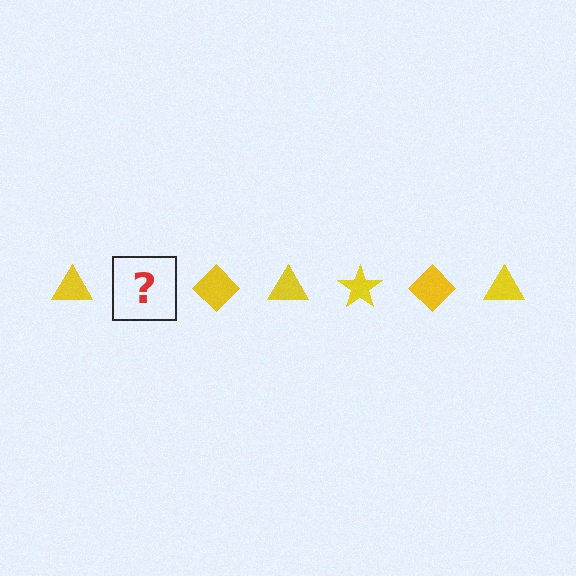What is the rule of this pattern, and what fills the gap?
The rule is that the pattern cycles through triangle, star, diamond shapes in yellow. The gap should be filled with a yellow star.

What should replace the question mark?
The question mark should be replaced with a yellow star.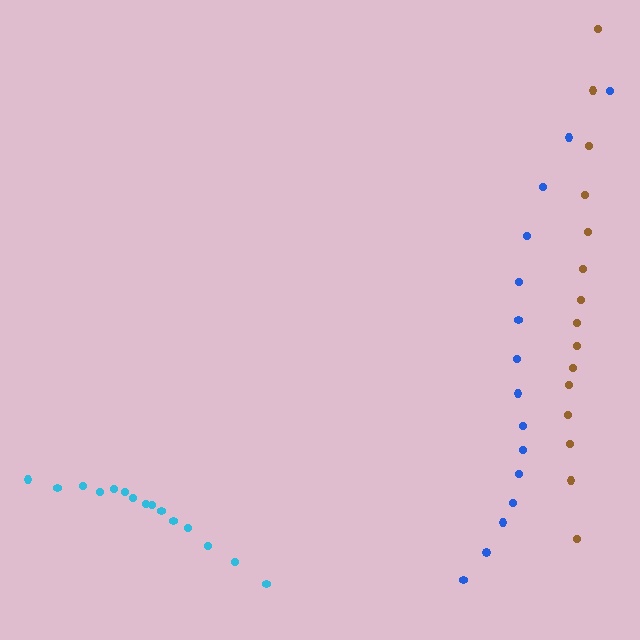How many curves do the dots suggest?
There are 3 distinct paths.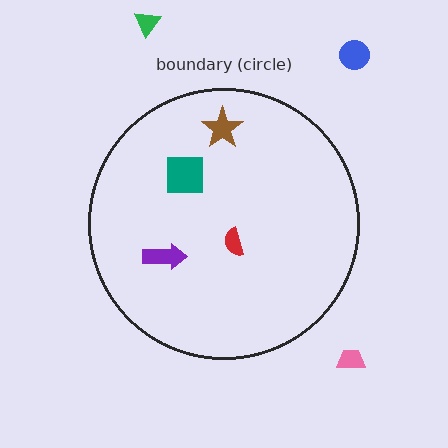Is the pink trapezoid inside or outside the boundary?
Outside.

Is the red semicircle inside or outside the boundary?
Inside.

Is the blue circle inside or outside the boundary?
Outside.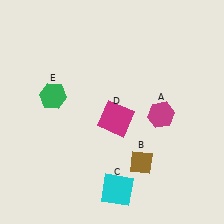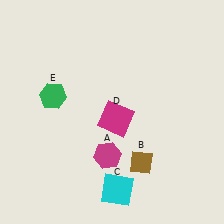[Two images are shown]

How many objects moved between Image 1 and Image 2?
1 object moved between the two images.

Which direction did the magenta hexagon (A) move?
The magenta hexagon (A) moved left.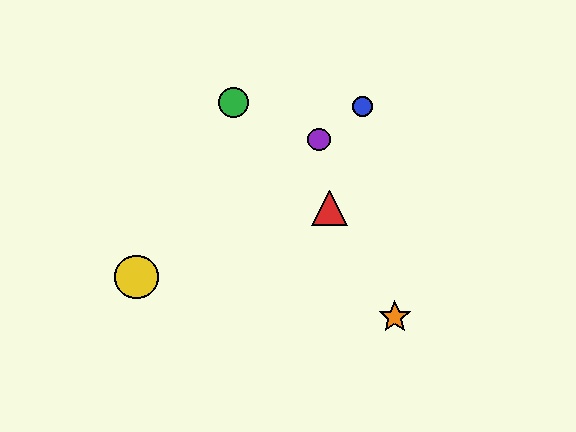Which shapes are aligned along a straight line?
The blue circle, the yellow circle, the purple circle are aligned along a straight line.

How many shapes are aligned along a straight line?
3 shapes (the blue circle, the yellow circle, the purple circle) are aligned along a straight line.